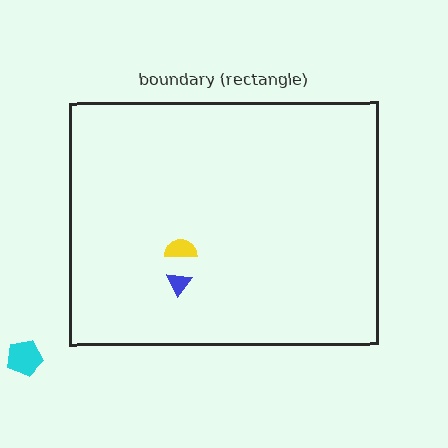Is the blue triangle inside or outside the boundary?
Inside.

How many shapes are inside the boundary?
2 inside, 1 outside.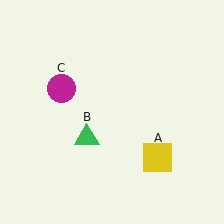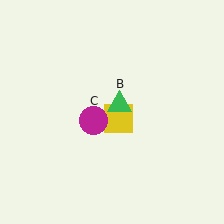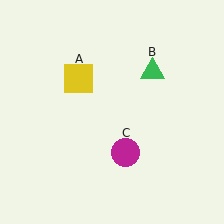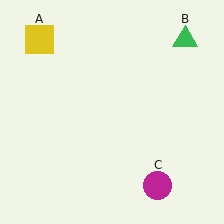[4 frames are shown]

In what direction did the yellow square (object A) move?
The yellow square (object A) moved up and to the left.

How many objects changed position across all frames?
3 objects changed position: yellow square (object A), green triangle (object B), magenta circle (object C).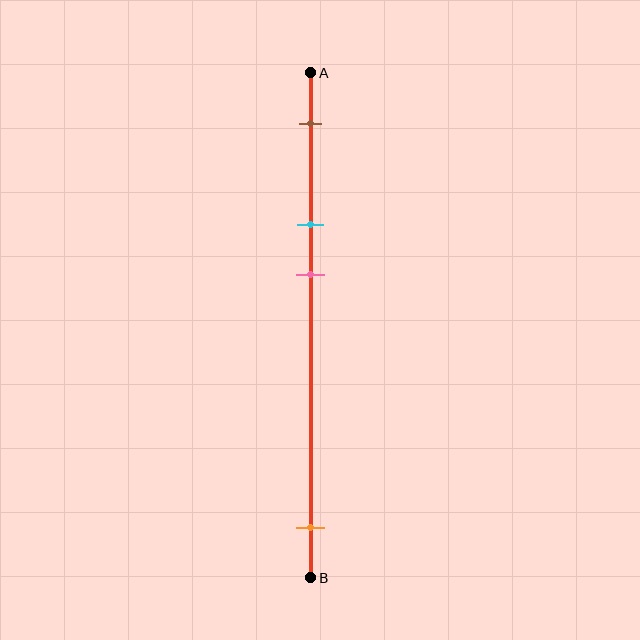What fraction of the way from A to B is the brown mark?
The brown mark is approximately 10% (0.1) of the way from A to B.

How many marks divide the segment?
There are 4 marks dividing the segment.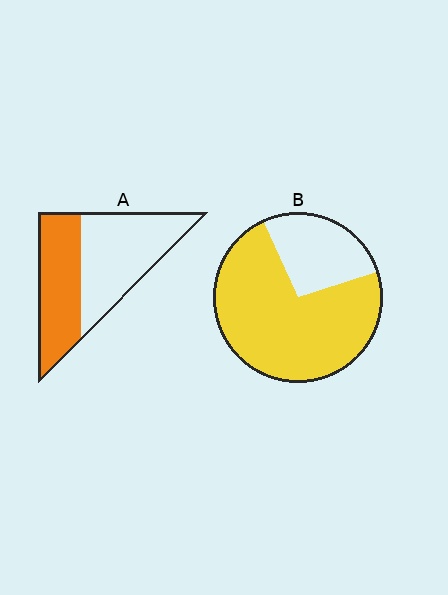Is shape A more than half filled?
No.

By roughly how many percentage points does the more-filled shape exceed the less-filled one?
By roughly 30 percentage points (B over A).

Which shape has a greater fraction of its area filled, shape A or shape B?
Shape B.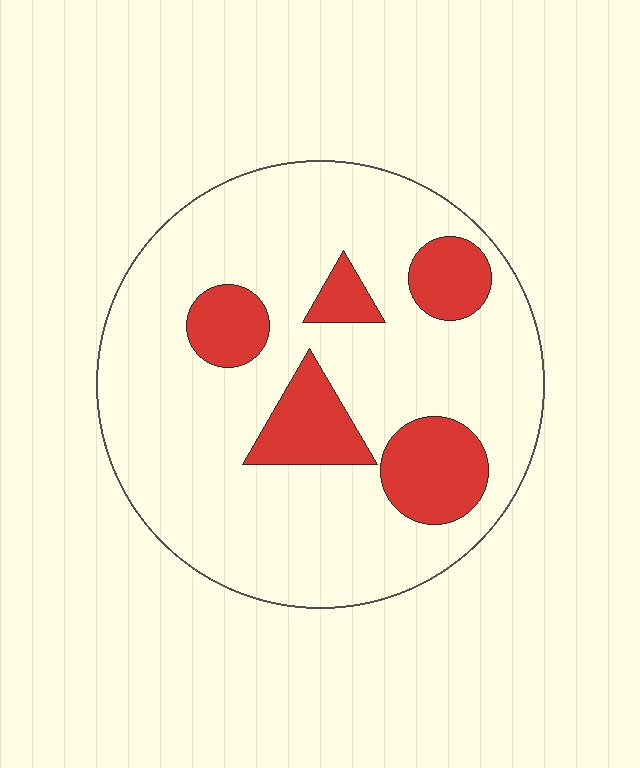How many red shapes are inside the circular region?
5.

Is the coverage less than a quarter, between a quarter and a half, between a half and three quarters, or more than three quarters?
Less than a quarter.